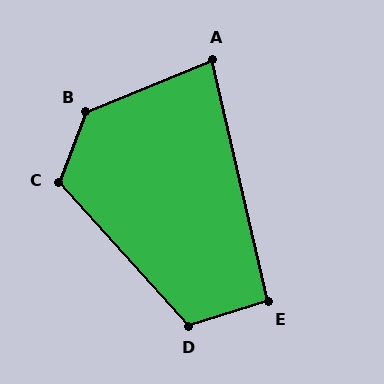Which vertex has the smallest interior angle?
A, at approximately 81 degrees.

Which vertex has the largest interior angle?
B, at approximately 133 degrees.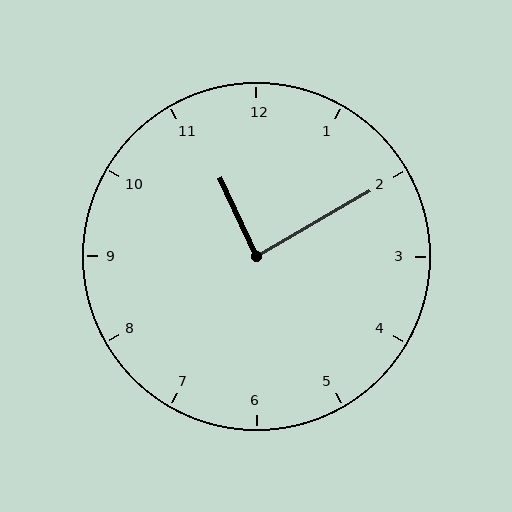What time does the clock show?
11:10.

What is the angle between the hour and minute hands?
Approximately 85 degrees.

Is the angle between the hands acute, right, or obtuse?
It is right.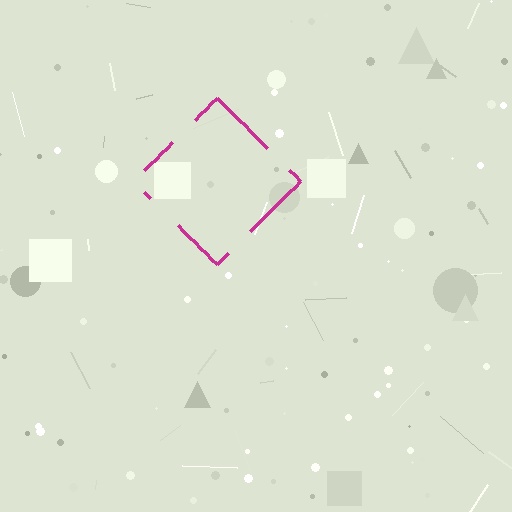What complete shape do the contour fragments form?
The contour fragments form a diamond.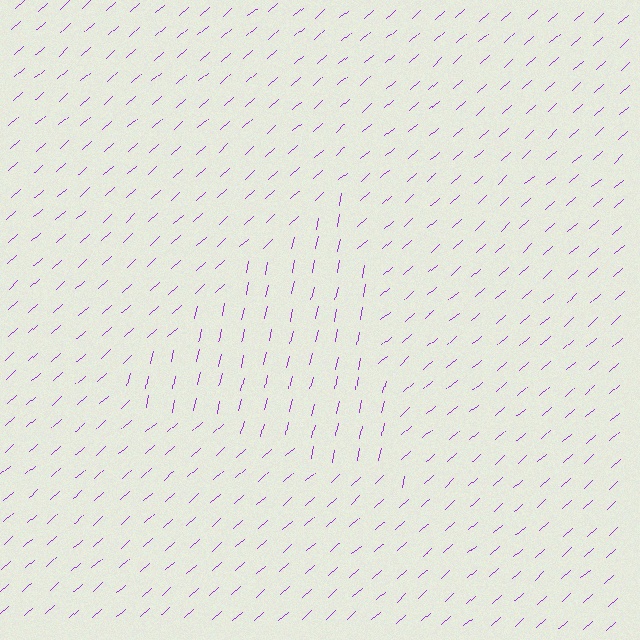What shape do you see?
I see a triangle.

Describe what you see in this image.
The image is filled with small purple line segments. A triangle region in the image has lines oriented differently from the surrounding lines, creating a visible texture boundary.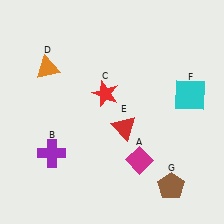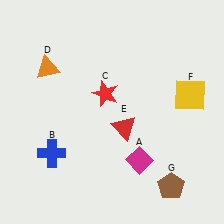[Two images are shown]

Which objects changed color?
B changed from purple to blue. F changed from cyan to yellow.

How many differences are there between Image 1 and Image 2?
There are 2 differences between the two images.